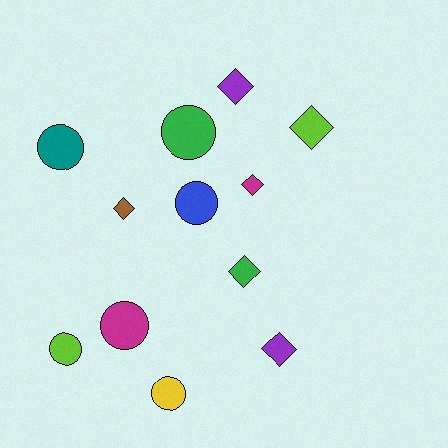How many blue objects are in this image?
There is 1 blue object.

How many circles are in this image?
There are 6 circles.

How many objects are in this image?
There are 12 objects.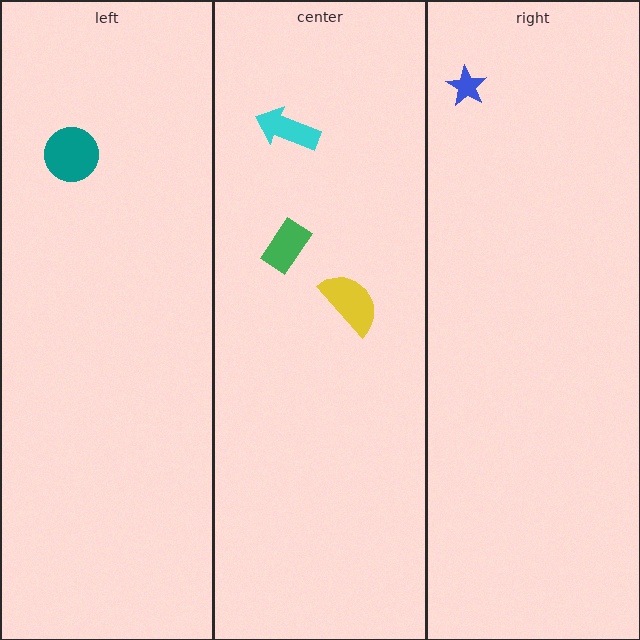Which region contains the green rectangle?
The center region.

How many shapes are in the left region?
1.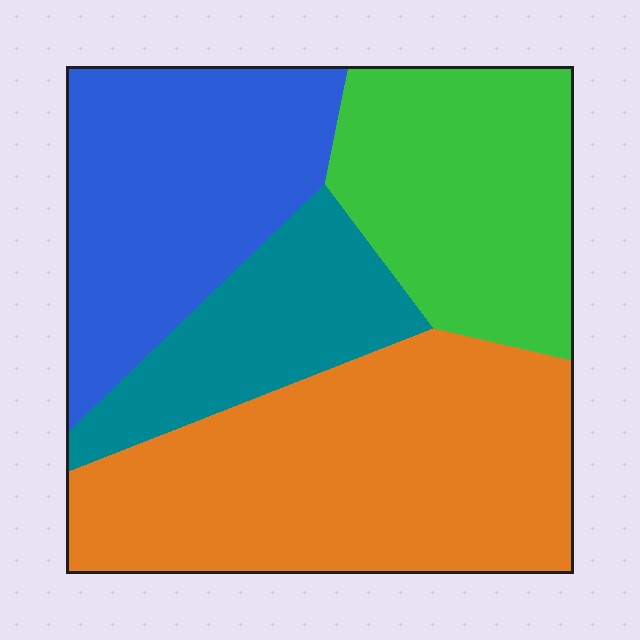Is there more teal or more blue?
Blue.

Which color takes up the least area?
Teal, at roughly 15%.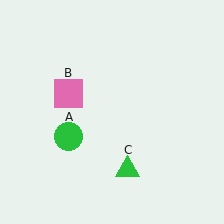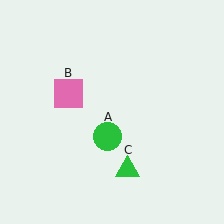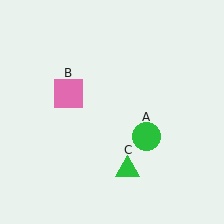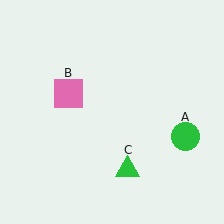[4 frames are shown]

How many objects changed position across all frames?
1 object changed position: green circle (object A).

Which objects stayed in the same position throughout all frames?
Pink square (object B) and green triangle (object C) remained stationary.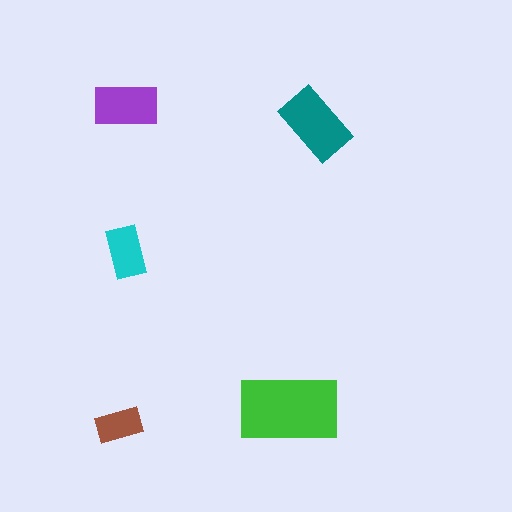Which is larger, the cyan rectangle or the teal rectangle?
The teal one.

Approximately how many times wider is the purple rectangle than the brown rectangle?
About 1.5 times wider.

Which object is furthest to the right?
The teal rectangle is rightmost.